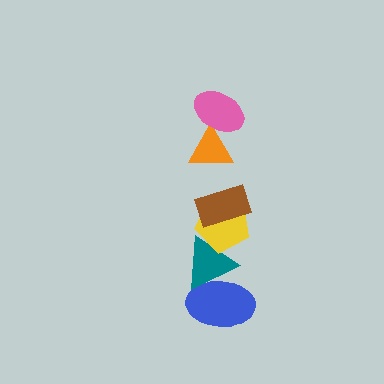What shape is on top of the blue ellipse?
The teal triangle is on top of the blue ellipse.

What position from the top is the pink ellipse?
The pink ellipse is 1st from the top.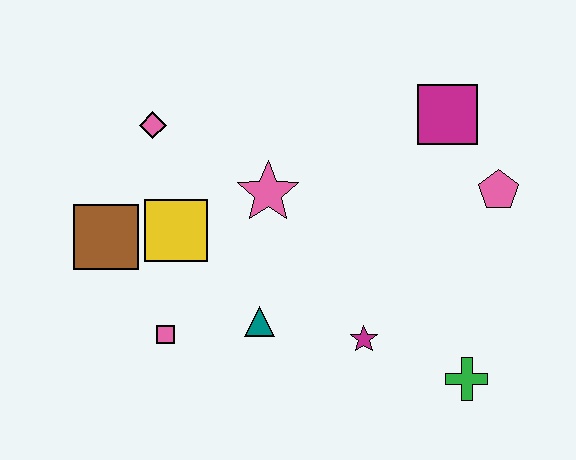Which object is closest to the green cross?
The magenta star is closest to the green cross.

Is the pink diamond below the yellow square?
No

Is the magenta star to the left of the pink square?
No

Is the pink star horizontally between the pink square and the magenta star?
Yes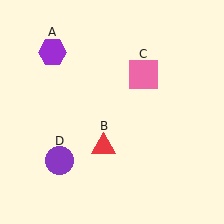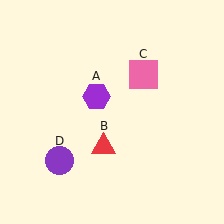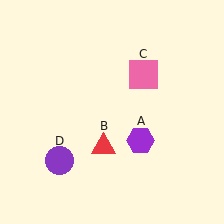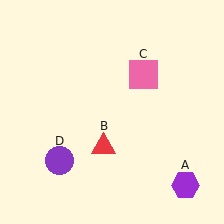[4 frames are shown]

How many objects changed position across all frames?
1 object changed position: purple hexagon (object A).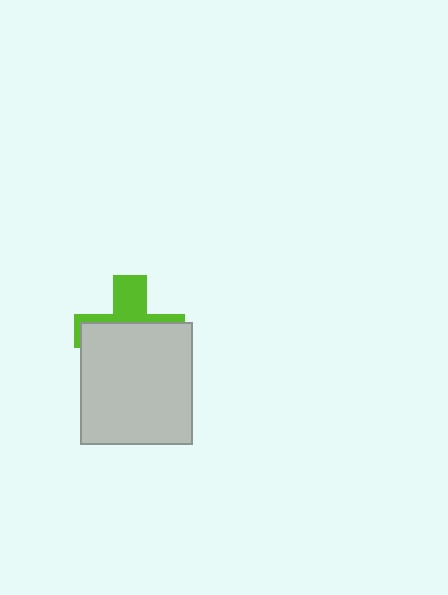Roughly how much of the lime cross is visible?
A small part of it is visible (roughly 36%).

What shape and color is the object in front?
The object in front is a light gray rectangle.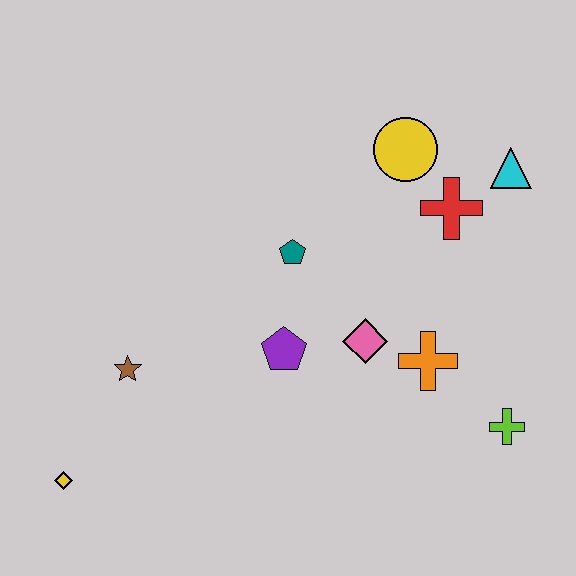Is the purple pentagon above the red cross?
No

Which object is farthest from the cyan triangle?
The yellow diamond is farthest from the cyan triangle.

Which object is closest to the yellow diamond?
The brown star is closest to the yellow diamond.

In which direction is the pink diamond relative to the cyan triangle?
The pink diamond is below the cyan triangle.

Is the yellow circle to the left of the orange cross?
Yes